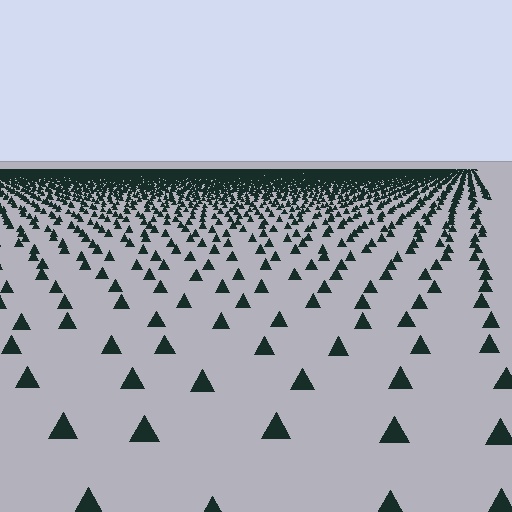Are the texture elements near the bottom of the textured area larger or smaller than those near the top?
Larger. Near the bottom, elements are closer to the viewer and appear at a bigger on-screen size.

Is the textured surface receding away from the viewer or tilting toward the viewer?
The surface is receding away from the viewer. Texture elements get smaller and denser toward the top.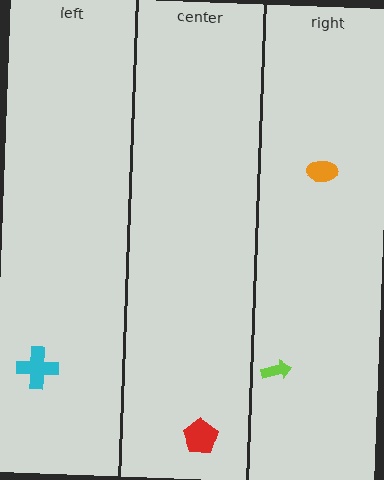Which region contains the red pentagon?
The center region.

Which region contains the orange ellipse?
The right region.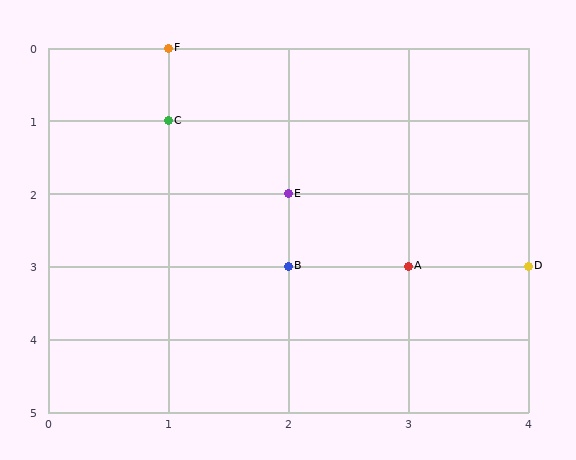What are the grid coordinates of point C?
Point C is at grid coordinates (1, 1).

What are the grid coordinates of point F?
Point F is at grid coordinates (1, 0).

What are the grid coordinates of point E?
Point E is at grid coordinates (2, 2).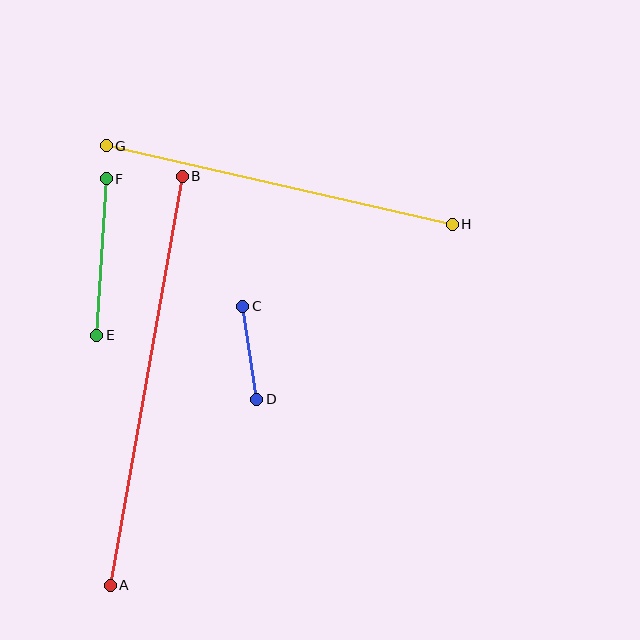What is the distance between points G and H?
The distance is approximately 355 pixels.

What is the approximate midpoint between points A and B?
The midpoint is at approximately (146, 381) pixels.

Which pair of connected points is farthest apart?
Points A and B are farthest apart.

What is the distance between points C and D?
The distance is approximately 94 pixels.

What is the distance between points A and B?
The distance is approximately 415 pixels.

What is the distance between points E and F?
The distance is approximately 157 pixels.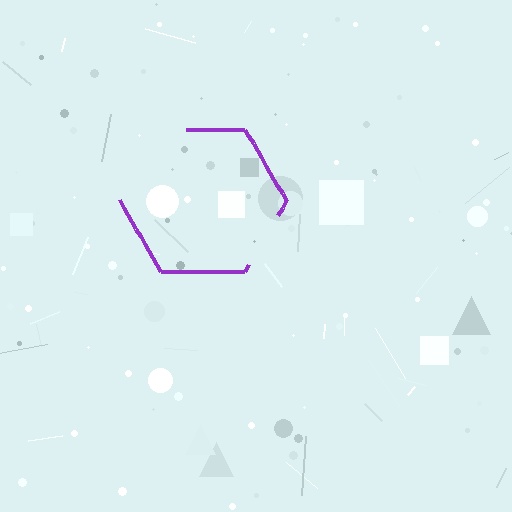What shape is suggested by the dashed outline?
The dashed outline suggests a hexagon.